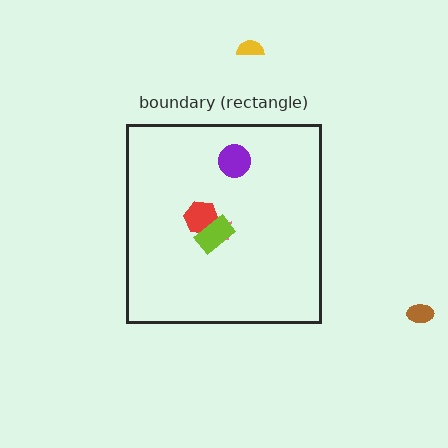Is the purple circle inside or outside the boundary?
Inside.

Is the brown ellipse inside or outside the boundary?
Outside.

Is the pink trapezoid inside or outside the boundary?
Inside.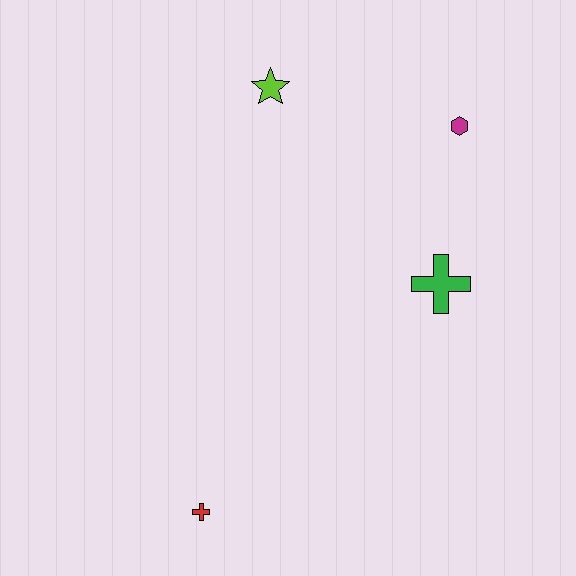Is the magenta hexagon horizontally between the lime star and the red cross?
No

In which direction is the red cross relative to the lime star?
The red cross is below the lime star.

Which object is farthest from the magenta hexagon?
The red cross is farthest from the magenta hexagon.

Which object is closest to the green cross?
The magenta hexagon is closest to the green cross.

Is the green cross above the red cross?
Yes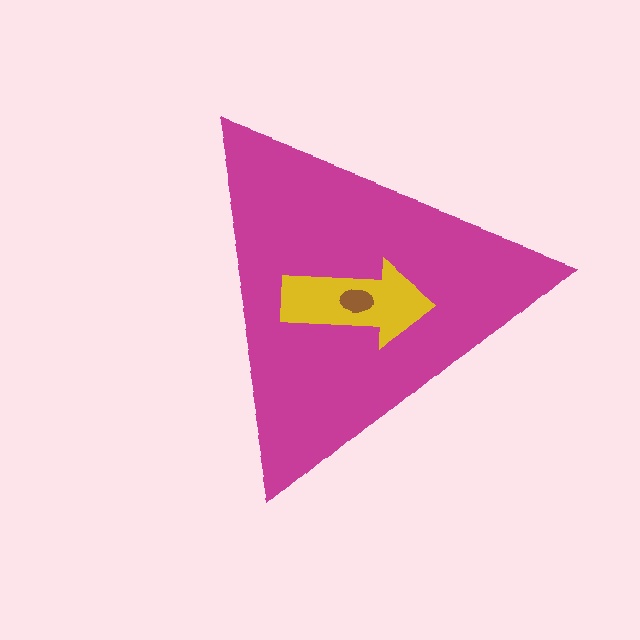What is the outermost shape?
The magenta triangle.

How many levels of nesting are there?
3.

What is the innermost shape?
The brown ellipse.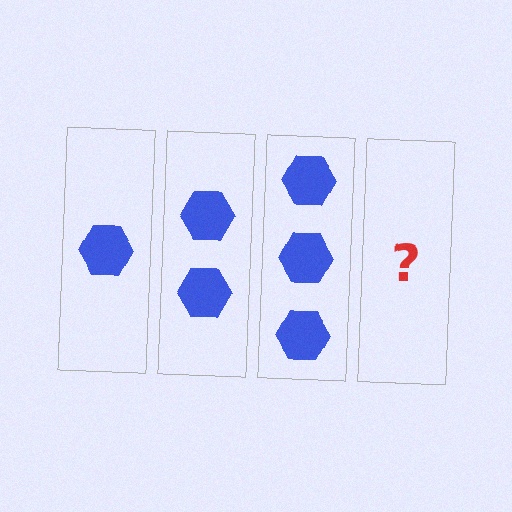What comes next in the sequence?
The next element should be 4 hexagons.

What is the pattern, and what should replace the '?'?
The pattern is that each step adds one more hexagon. The '?' should be 4 hexagons.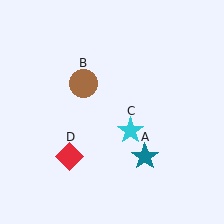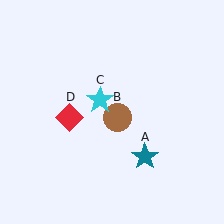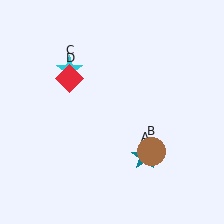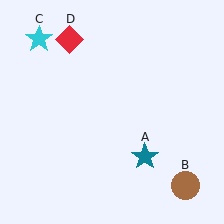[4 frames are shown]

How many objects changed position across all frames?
3 objects changed position: brown circle (object B), cyan star (object C), red diamond (object D).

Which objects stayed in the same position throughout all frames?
Teal star (object A) remained stationary.